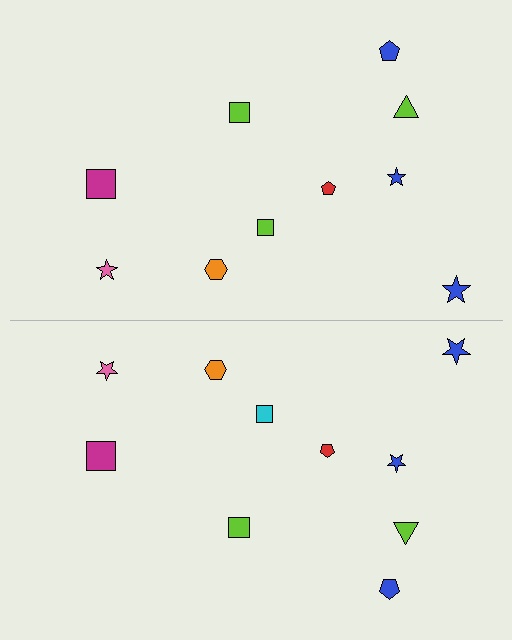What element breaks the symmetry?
The cyan square on the bottom side breaks the symmetry — its mirror counterpart is lime.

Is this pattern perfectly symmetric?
No, the pattern is not perfectly symmetric. The cyan square on the bottom side breaks the symmetry — its mirror counterpart is lime.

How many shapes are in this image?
There are 20 shapes in this image.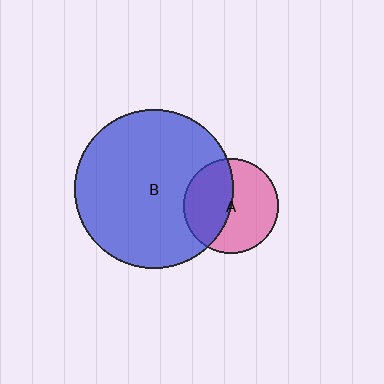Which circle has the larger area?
Circle B (blue).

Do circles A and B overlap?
Yes.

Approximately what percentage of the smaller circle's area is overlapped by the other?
Approximately 45%.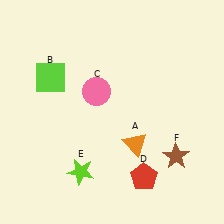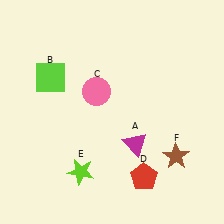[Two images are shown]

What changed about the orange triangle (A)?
In Image 1, A is orange. In Image 2, it changed to magenta.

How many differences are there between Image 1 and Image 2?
There is 1 difference between the two images.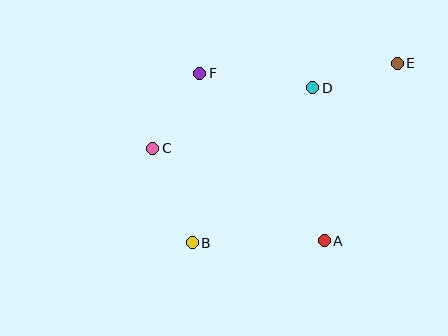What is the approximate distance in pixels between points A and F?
The distance between A and F is approximately 209 pixels.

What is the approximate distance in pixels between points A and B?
The distance between A and B is approximately 132 pixels.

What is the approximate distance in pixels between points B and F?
The distance between B and F is approximately 170 pixels.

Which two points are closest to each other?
Points D and E are closest to each other.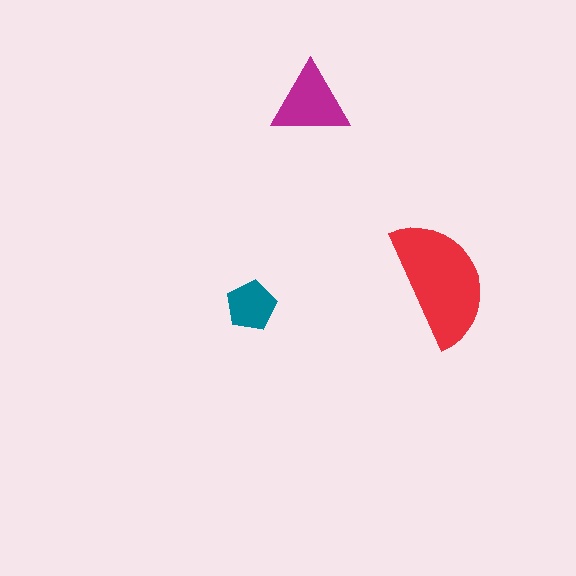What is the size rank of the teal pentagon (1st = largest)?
3rd.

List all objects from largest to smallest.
The red semicircle, the magenta triangle, the teal pentagon.